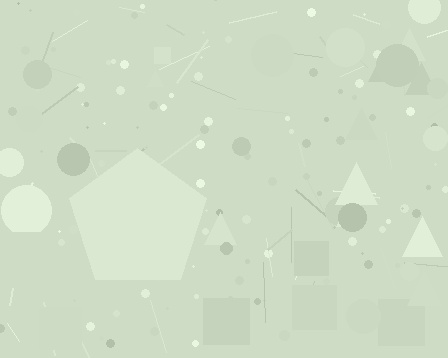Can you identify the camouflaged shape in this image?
The camouflaged shape is a pentagon.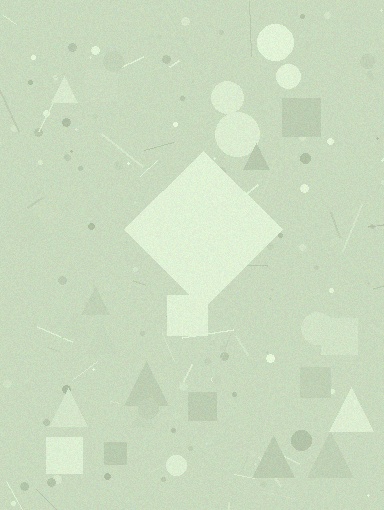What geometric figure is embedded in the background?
A diamond is embedded in the background.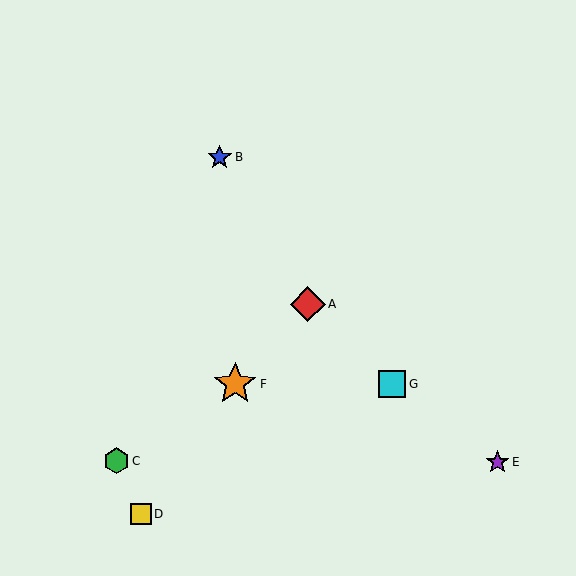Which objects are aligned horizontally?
Objects F, G are aligned horizontally.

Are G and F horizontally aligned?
Yes, both are at y≈384.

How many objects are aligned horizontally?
2 objects (F, G) are aligned horizontally.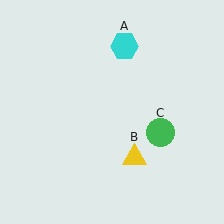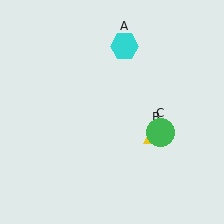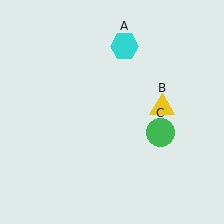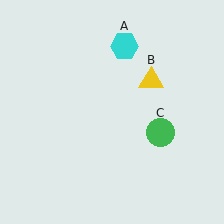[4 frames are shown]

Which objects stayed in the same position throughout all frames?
Cyan hexagon (object A) and green circle (object C) remained stationary.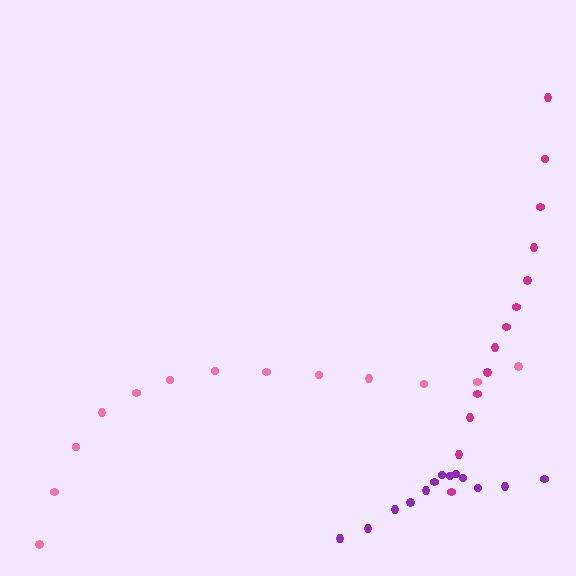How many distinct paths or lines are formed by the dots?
There are 3 distinct paths.